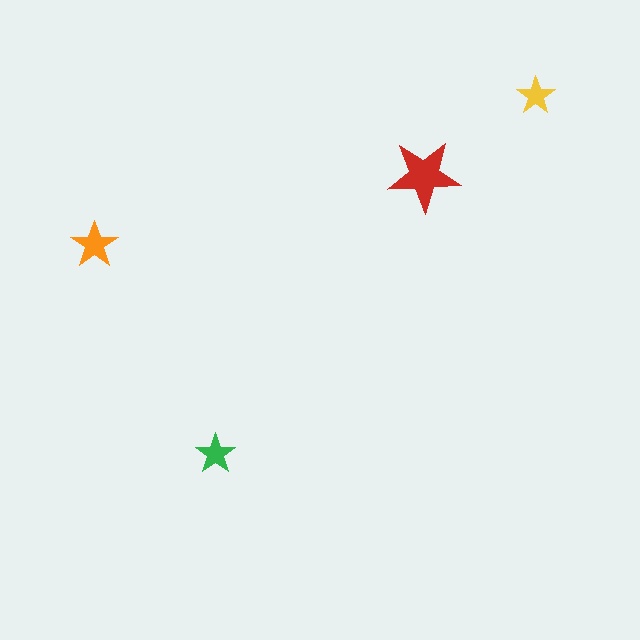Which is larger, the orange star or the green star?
The orange one.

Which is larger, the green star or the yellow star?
The green one.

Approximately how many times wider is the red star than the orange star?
About 1.5 times wider.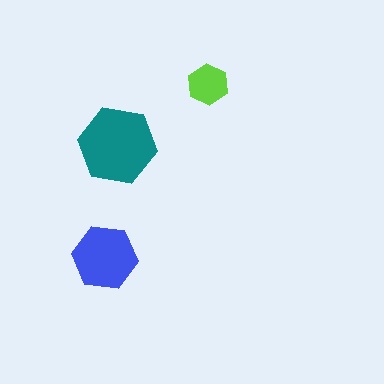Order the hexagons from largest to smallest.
the teal one, the blue one, the lime one.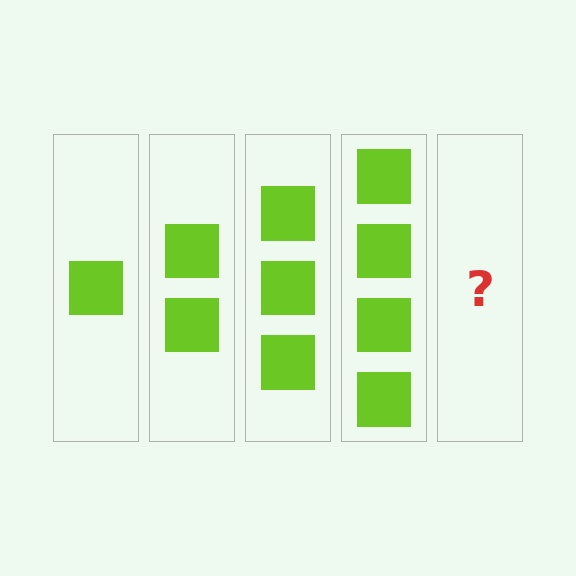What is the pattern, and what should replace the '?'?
The pattern is that each step adds one more square. The '?' should be 5 squares.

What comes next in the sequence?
The next element should be 5 squares.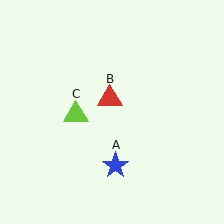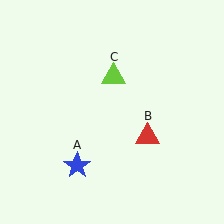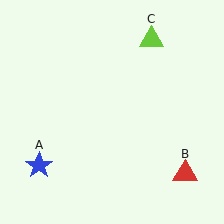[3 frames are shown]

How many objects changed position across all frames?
3 objects changed position: blue star (object A), red triangle (object B), lime triangle (object C).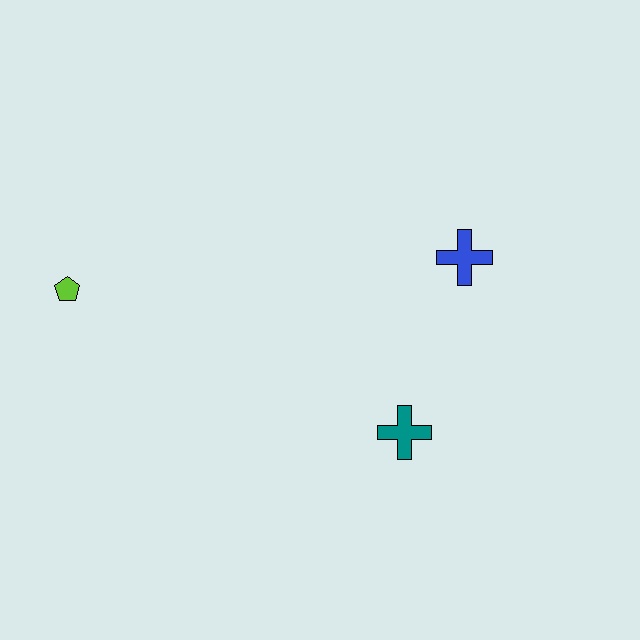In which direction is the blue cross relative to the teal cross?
The blue cross is above the teal cross.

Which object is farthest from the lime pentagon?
The blue cross is farthest from the lime pentagon.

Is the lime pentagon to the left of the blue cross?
Yes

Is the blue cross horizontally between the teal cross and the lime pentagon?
No